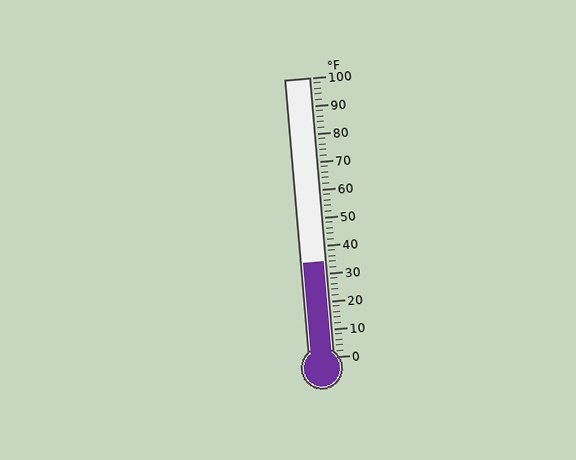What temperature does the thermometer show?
The thermometer shows approximately 34°F.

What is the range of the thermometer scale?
The thermometer scale ranges from 0°F to 100°F.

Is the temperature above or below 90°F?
The temperature is below 90°F.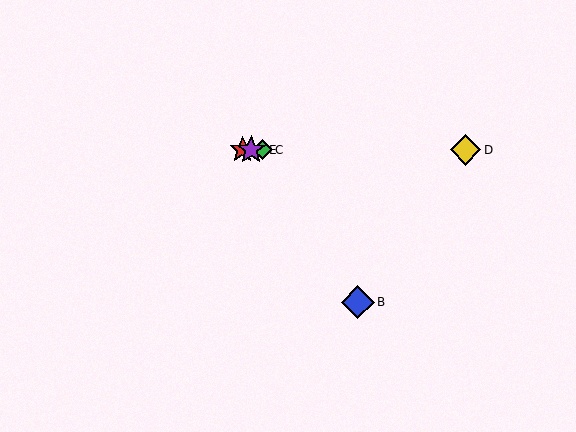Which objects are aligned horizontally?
Objects A, C, D, E are aligned horizontally.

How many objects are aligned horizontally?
4 objects (A, C, D, E) are aligned horizontally.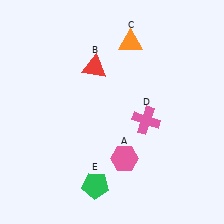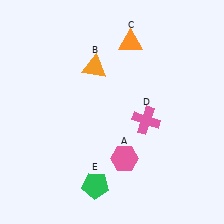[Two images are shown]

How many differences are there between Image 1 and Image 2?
There is 1 difference between the two images.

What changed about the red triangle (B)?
In Image 1, B is red. In Image 2, it changed to orange.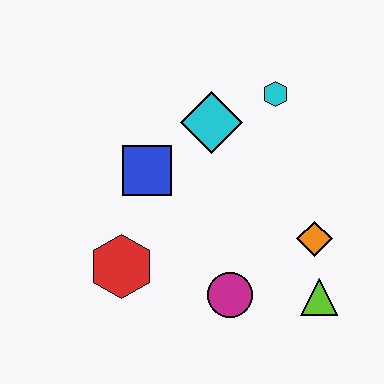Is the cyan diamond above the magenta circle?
Yes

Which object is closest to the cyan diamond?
The cyan hexagon is closest to the cyan diamond.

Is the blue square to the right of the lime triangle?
No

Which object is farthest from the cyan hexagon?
The red hexagon is farthest from the cyan hexagon.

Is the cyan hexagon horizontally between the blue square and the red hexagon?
No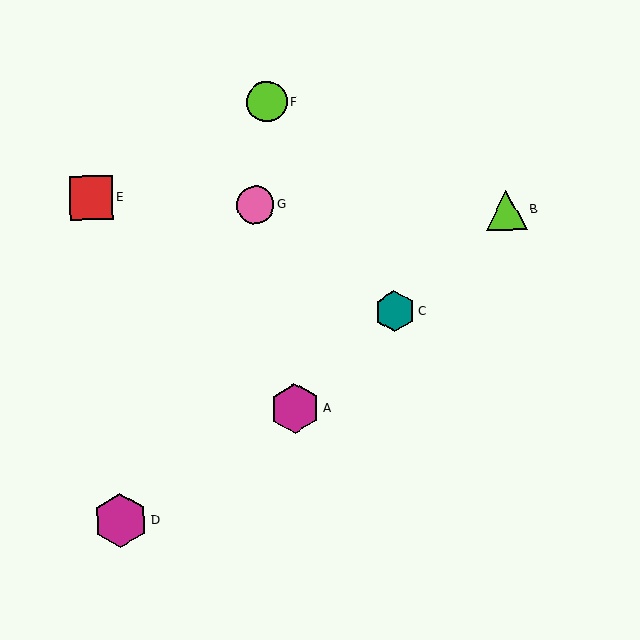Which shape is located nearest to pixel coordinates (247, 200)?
The pink circle (labeled G) at (255, 205) is nearest to that location.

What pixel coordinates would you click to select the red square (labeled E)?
Click at (91, 198) to select the red square E.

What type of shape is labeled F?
Shape F is a lime circle.